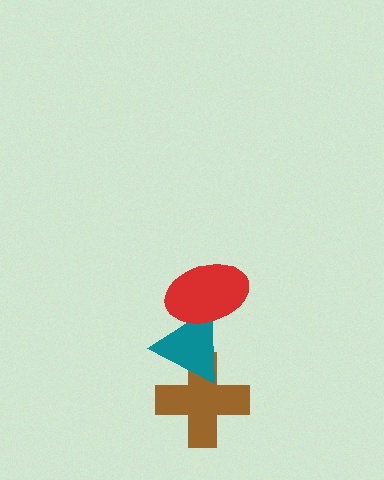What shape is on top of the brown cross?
The teal triangle is on top of the brown cross.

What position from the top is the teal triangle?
The teal triangle is 2nd from the top.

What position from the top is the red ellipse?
The red ellipse is 1st from the top.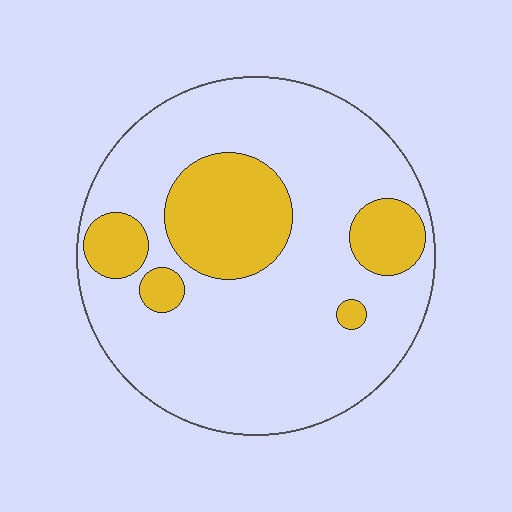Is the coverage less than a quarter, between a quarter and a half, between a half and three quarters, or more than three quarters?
Less than a quarter.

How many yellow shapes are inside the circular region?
5.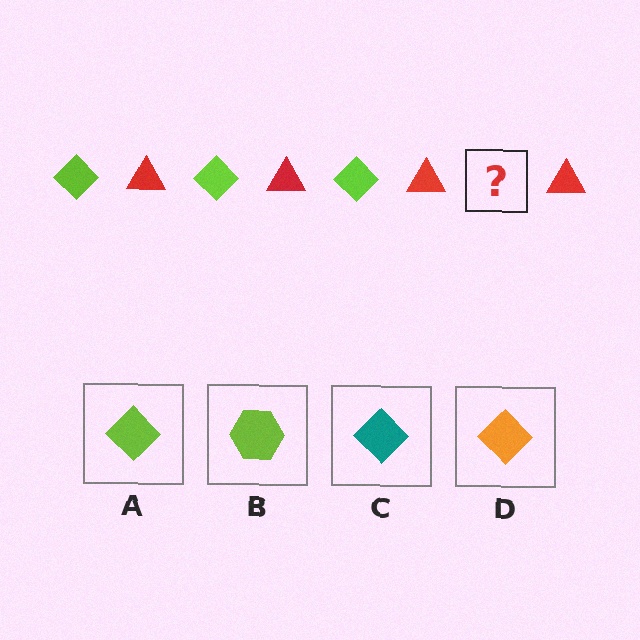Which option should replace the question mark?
Option A.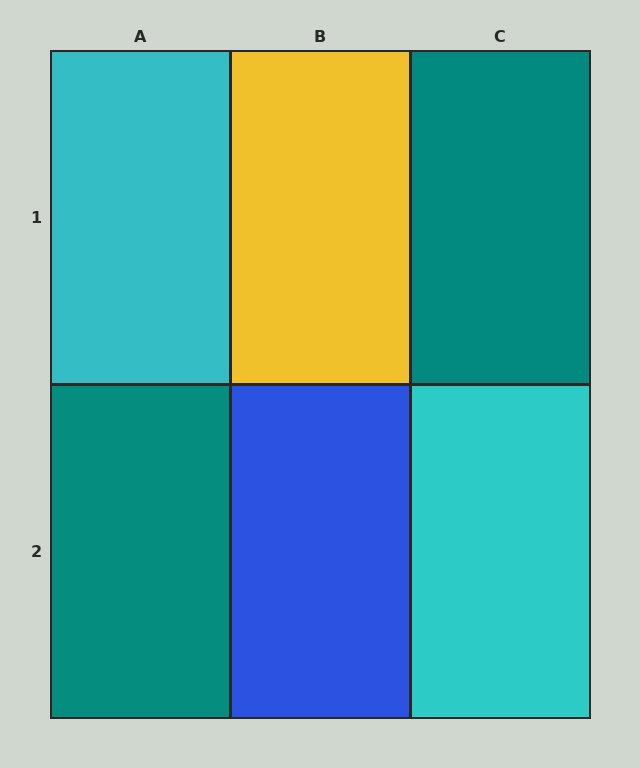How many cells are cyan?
2 cells are cyan.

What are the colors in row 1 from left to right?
Cyan, yellow, teal.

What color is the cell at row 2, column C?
Cyan.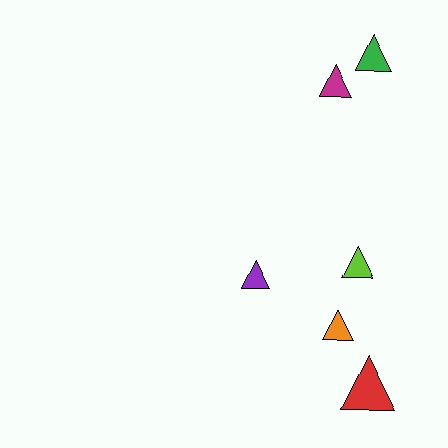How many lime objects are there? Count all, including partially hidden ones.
There is 1 lime object.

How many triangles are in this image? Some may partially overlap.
There are 6 triangles.